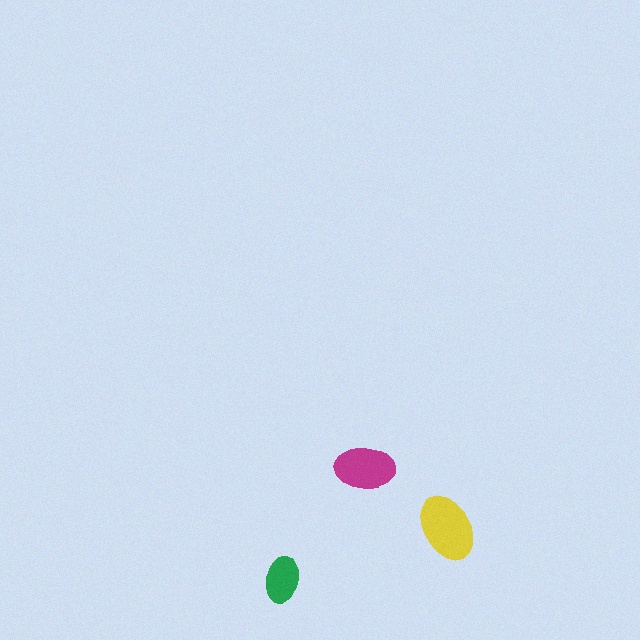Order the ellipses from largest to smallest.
the yellow one, the magenta one, the green one.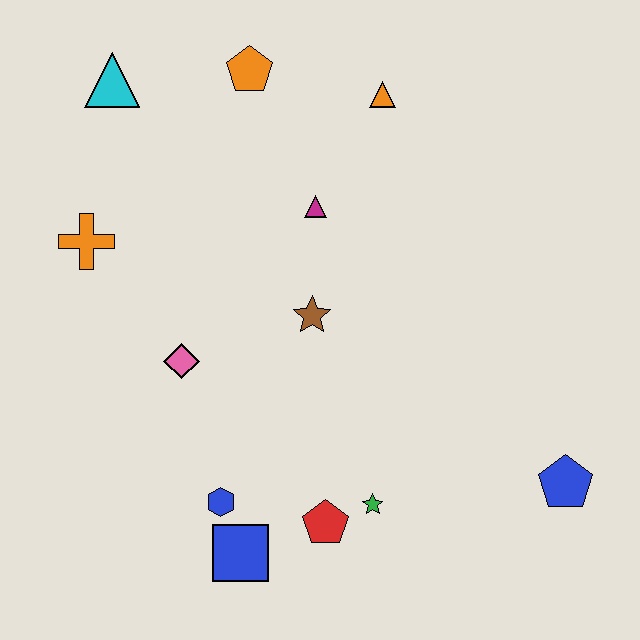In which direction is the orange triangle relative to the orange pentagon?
The orange triangle is to the right of the orange pentagon.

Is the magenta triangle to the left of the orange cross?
No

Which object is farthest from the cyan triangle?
The blue pentagon is farthest from the cyan triangle.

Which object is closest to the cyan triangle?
The orange pentagon is closest to the cyan triangle.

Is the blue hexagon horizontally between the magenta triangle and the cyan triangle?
Yes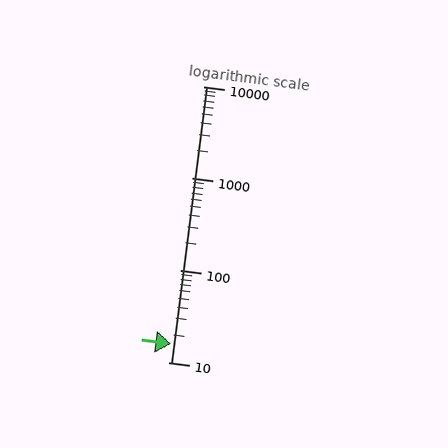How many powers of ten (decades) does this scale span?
The scale spans 3 decades, from 10 to 10000.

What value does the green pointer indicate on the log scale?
The pointer indicates approximately 16.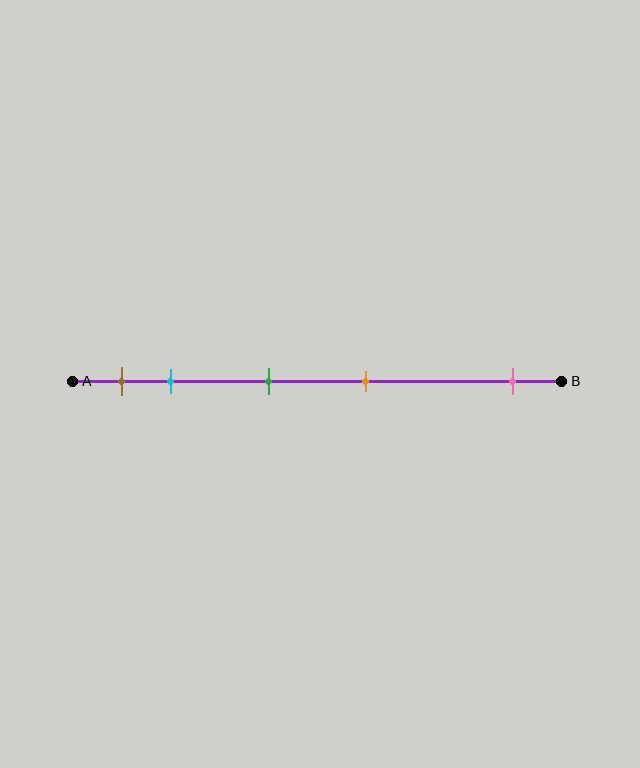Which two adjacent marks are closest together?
The brown and cyan marks are the closest adjacent pair.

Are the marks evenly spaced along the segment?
No, the marks are not evenly spaced.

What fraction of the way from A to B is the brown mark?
The brown mark is approximately 10% (0.1) of the way from A to B.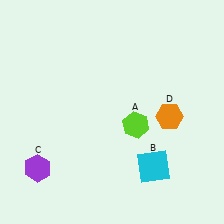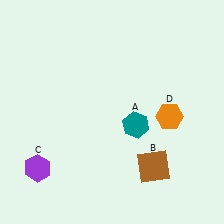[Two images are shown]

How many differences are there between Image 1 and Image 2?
There are 2 differences between the two images.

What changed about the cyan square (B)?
In Image 1, B is cyan. In Image 2, it changed to brown.